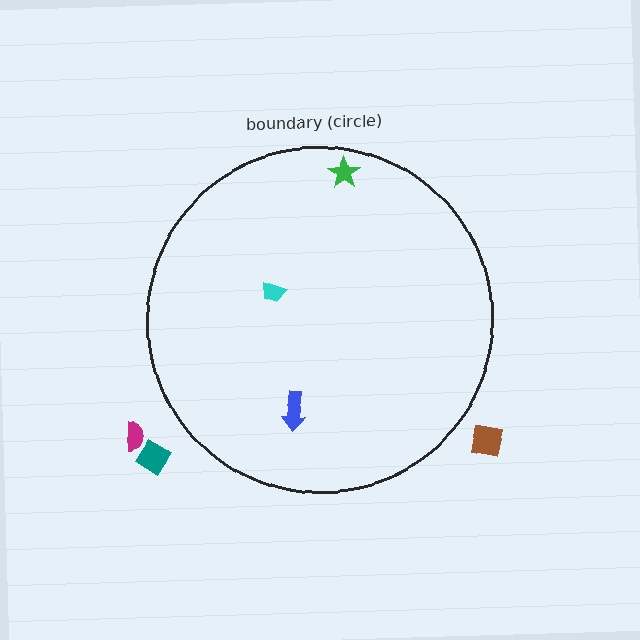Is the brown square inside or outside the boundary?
Outside.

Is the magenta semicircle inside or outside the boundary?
Outside.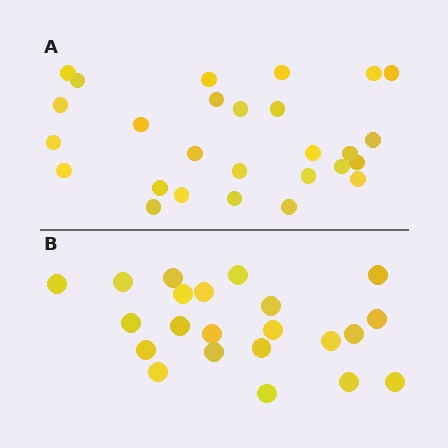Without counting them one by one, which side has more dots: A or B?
Region A (the top region) has more dots.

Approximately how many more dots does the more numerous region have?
Region A has about 5 more dots than region B.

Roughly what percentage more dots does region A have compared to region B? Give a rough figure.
About 25% more.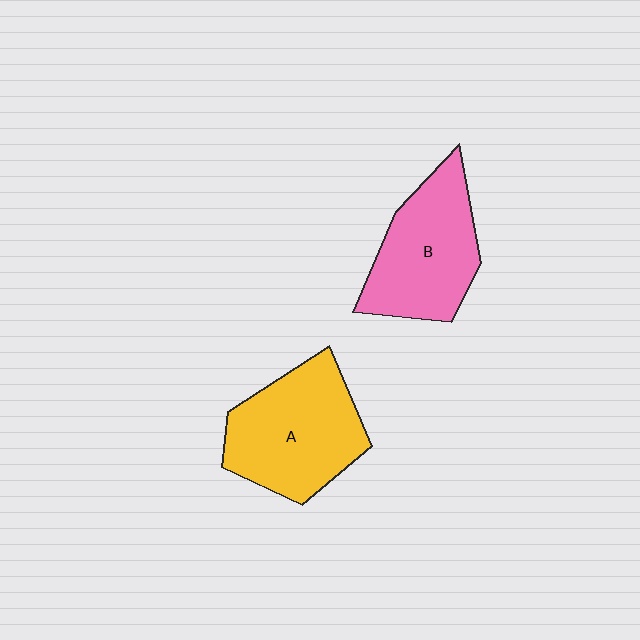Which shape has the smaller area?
Shape B (pink).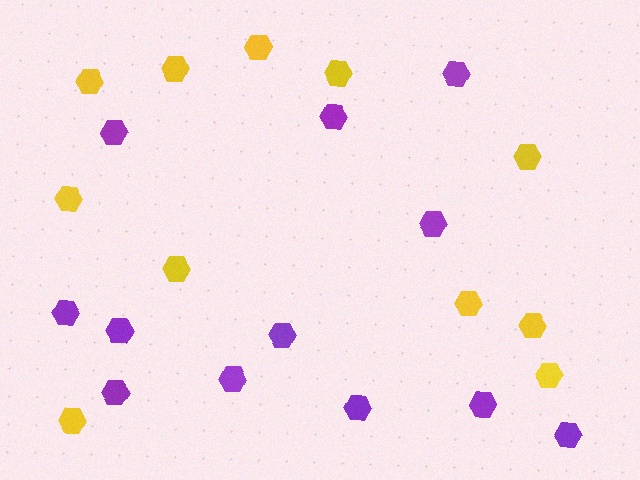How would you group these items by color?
There are 2 groups: one group of purple hexagons (12) and one group of yellow hexagons (11).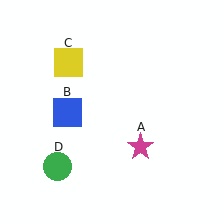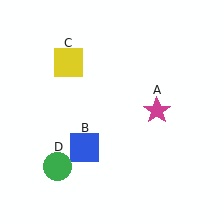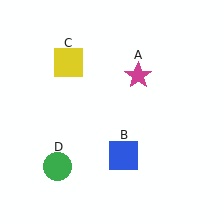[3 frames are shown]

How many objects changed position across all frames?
2 objects changed position: magenta star (object A), blue square (object B).